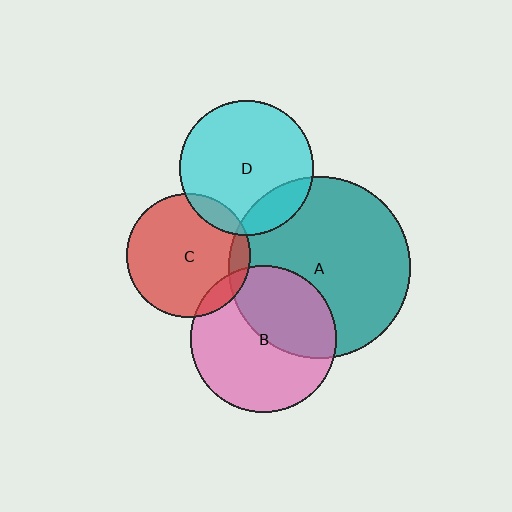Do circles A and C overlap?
Yes.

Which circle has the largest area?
Circle A (teal).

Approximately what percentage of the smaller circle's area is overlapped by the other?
Approximately 10%.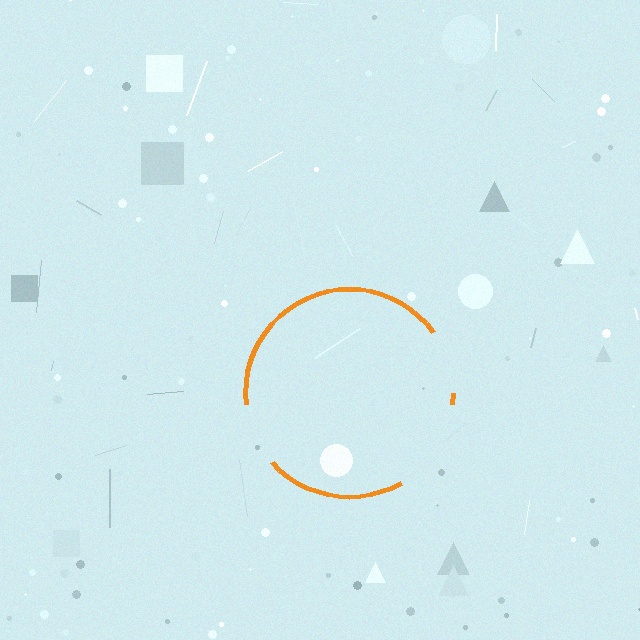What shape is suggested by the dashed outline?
The dashed outline suggests a circle.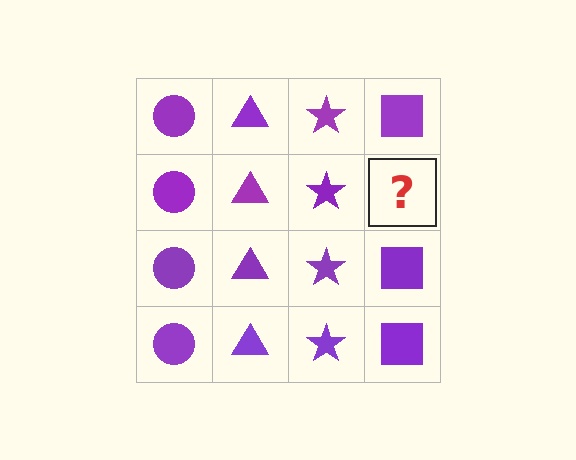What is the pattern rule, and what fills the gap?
The rule is that each column has a consistent shape. The gap should be filled with a purple square.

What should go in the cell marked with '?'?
The missing cell should contain a purple square.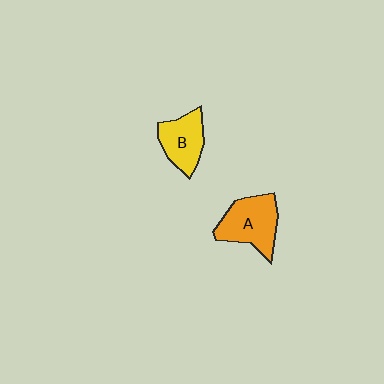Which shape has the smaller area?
Shape B (yellow).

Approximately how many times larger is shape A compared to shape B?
Approximately 1.3 times.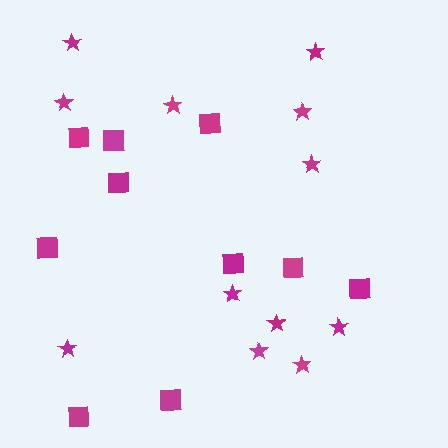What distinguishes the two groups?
There are 2 groups: one group of stars (12) and one group of squares (10).